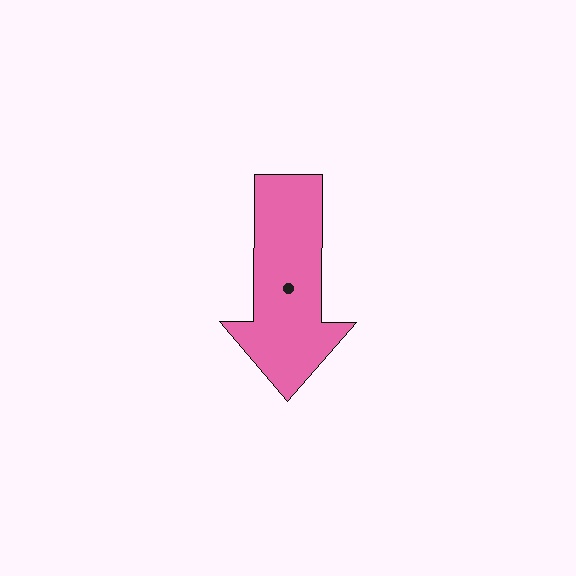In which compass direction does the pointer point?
South.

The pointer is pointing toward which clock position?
Roughly 6 o'clock.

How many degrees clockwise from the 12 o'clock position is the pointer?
Approximately 180 degrees.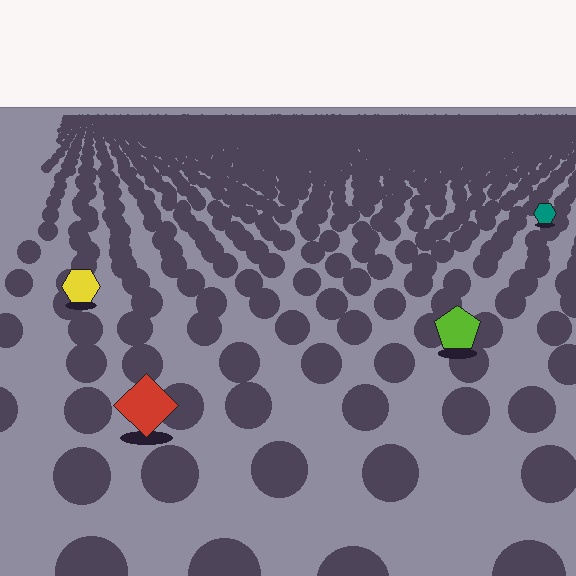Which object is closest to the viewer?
The red diamond is closest. The texture marks near it are larger and more spread out.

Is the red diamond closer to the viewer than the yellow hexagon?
Yes. The red diamond is closer — you can tell from the texture gradient: the ground texture is coarser near it.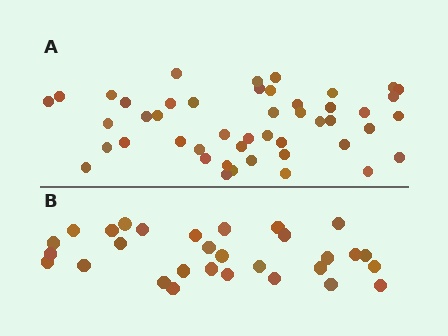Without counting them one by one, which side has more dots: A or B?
Region A (the top region) has more dots.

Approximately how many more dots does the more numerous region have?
Region A has approximately 15 more dots than region B.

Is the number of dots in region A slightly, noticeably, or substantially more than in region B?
Region A has substantially more. The ratio is roughly 1.6 to 1.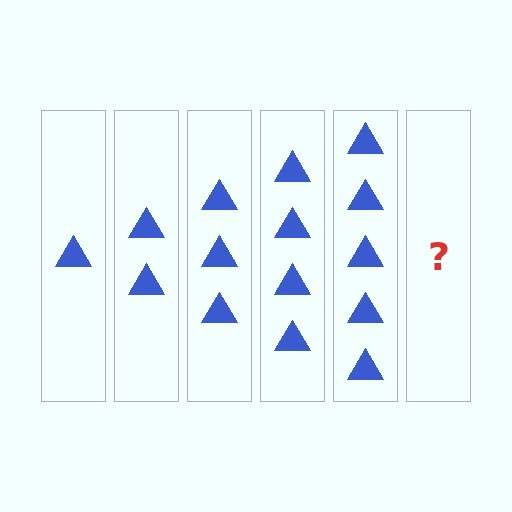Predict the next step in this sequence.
The next step is 6 triangles.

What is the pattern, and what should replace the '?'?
The pattern is that each step adds one more triangle. The '?' should be 6 triangles.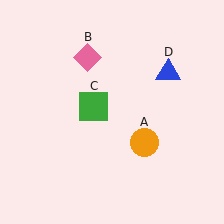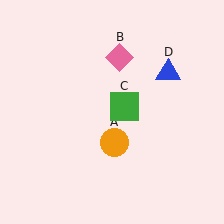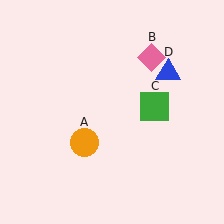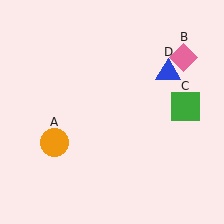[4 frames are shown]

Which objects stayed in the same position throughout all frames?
Blue triangle (object D) remained stationary.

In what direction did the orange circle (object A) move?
The orange circle (object A) moved left.